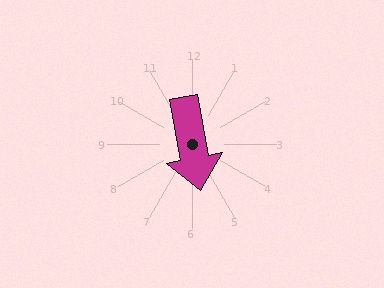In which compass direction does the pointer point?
South.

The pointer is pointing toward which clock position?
Roughly 6 o'clock.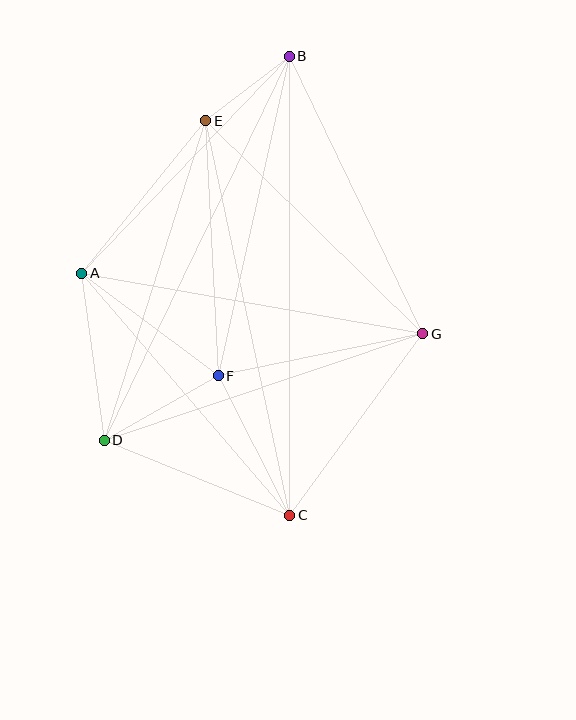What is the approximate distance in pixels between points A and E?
The distance between A and E is approximately 197 pixels.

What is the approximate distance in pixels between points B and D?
The distance between B and D is approximately 426 pixels.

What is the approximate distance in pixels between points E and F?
The distance between E and F is approximately 255 pixels.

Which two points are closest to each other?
Points B and E are closest to each other.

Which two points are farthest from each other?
Points B and C are farthest from each other.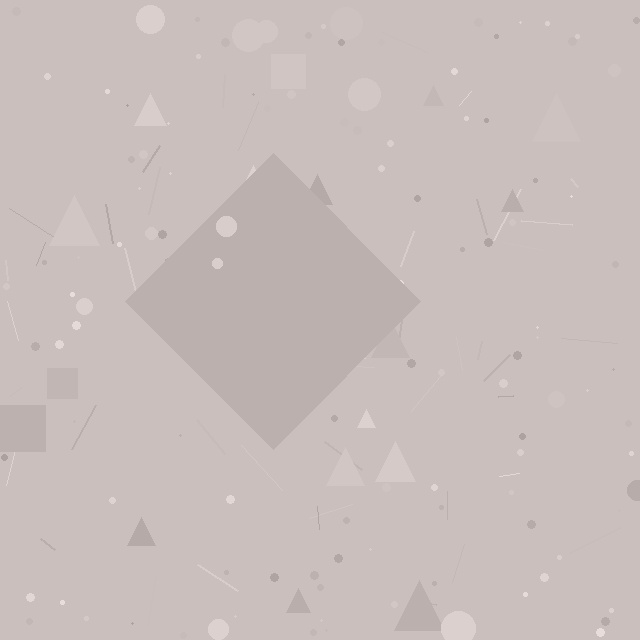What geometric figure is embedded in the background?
A diamond is embedded in the background.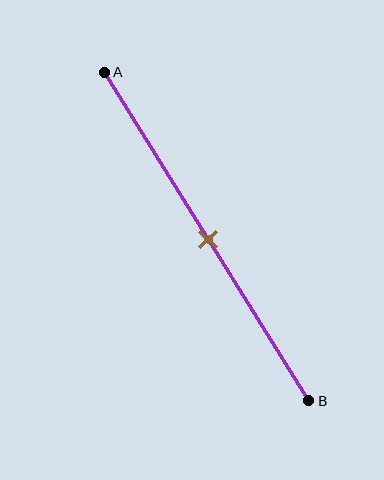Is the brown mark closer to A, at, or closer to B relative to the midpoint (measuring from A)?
The brown mark is approximately at the midpoint of segment AB.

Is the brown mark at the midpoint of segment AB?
Yes, the mark is approximately at the midpoint.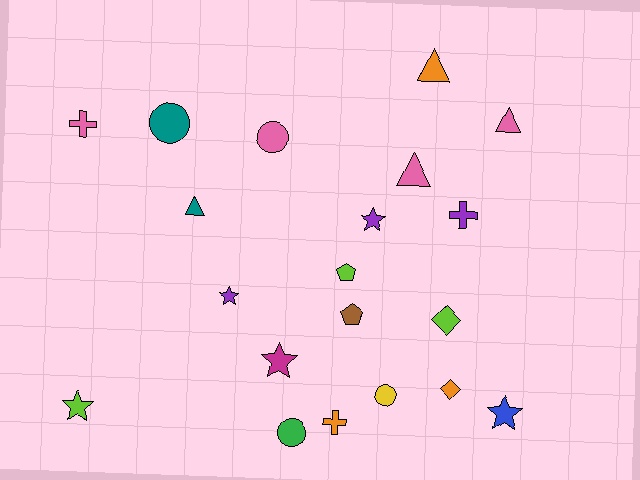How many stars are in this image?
There are 5 stars.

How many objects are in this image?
There are 20 objects.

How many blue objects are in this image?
There is 1 blue object.